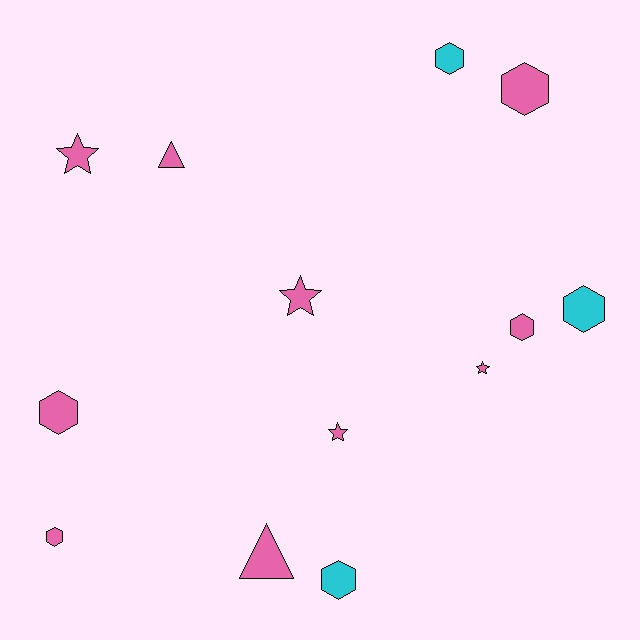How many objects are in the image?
There are 13 objects.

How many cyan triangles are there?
There are no cyan triangles.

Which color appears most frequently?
Pink, with 10 objects.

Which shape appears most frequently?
Hexagon, with 7 objects.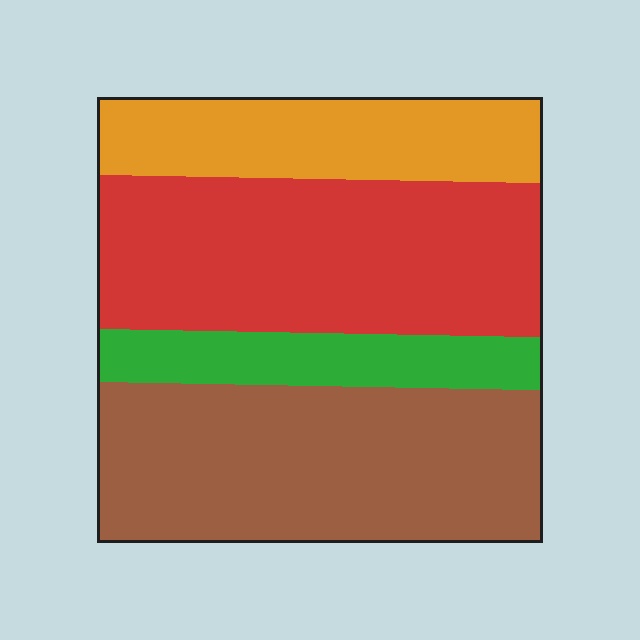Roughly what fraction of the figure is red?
Red takes up between a third and a half of the figure.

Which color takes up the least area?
Green, at roughly 10%.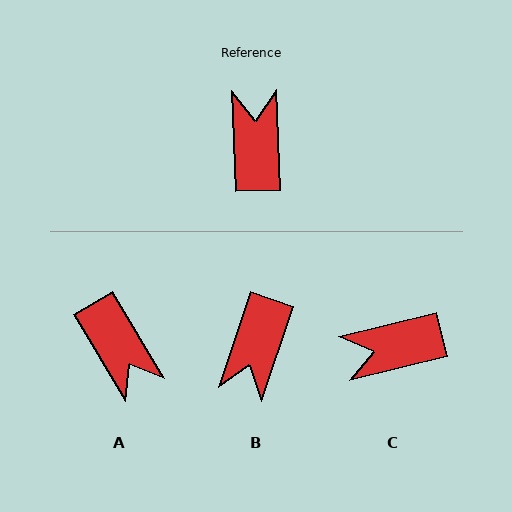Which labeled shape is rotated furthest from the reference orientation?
B, about 159 degrees away.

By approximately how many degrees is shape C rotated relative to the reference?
Approximately 102 degrees counter-clockwise.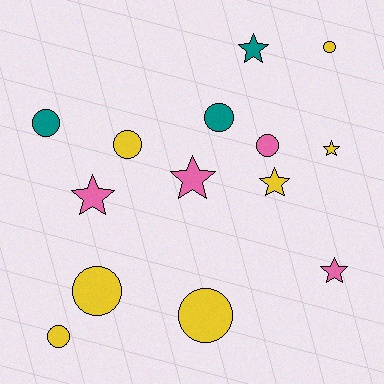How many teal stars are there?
There is 1 teal star.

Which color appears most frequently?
Yellow, with 7 objects.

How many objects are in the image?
There are 14 objects.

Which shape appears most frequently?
Circle, with 8 objects.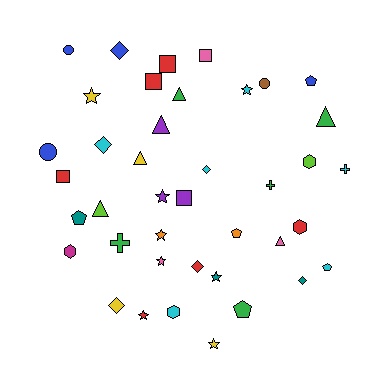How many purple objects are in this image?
There are 3 purple objects.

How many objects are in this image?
There are 40 objects.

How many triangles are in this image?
There are 6 triangles.